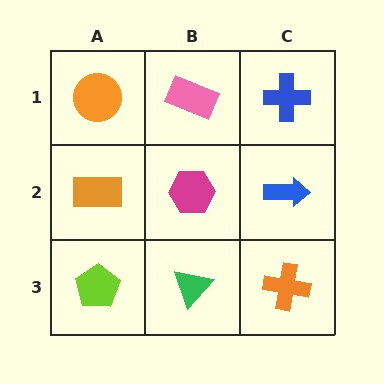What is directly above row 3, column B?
A magenta hexagon.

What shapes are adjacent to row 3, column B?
A magenta hexagon (row 2, column B), a lime pentagon (row 3, column A), an orange cross (row 3, column C).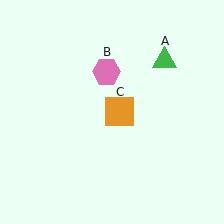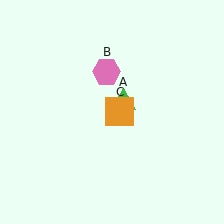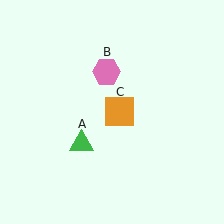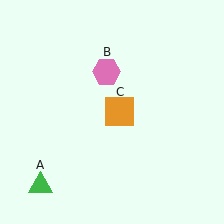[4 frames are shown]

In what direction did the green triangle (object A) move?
The green triangle (object A) moved down and to the left.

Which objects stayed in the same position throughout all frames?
Pink hexagon (object B) and orange square (object C) remained stationary.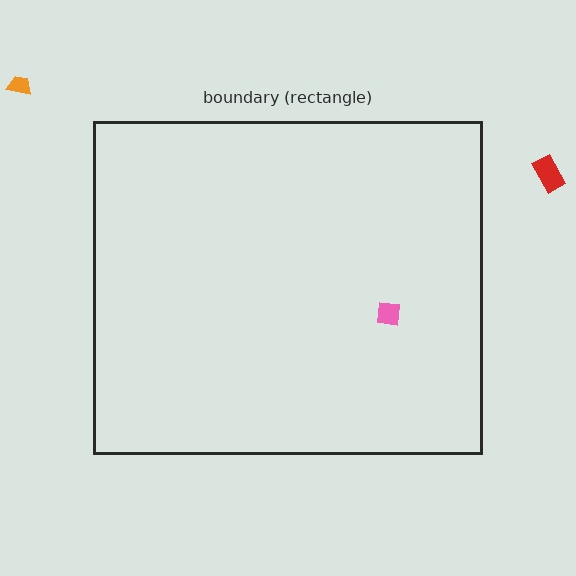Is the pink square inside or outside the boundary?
Inside.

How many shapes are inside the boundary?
1 inside, 2 outside.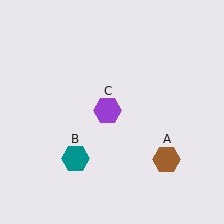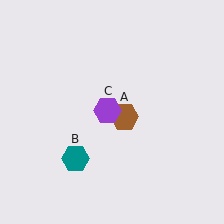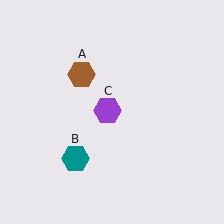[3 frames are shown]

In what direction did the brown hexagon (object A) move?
The brown hexagon (object A) moved up and to the left.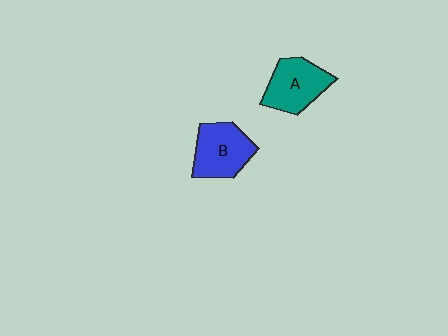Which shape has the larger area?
Shape B (blue).